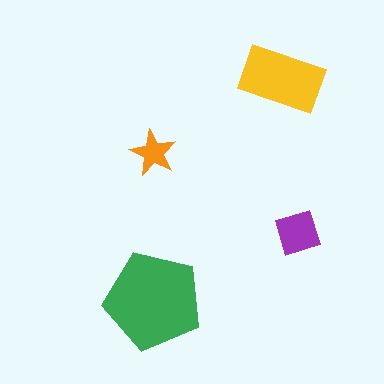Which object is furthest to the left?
The orange star is leftmost.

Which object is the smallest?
The orange star.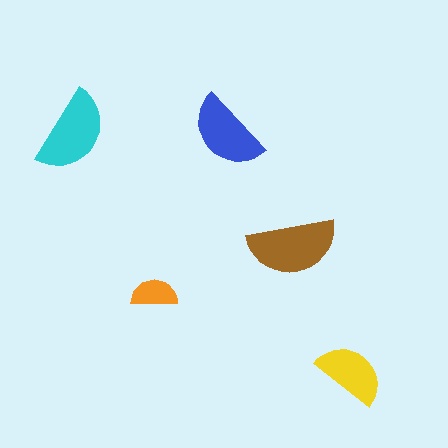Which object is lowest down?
The yellow semicircle is bottommost.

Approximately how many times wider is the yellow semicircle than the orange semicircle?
About 1.5 times wider.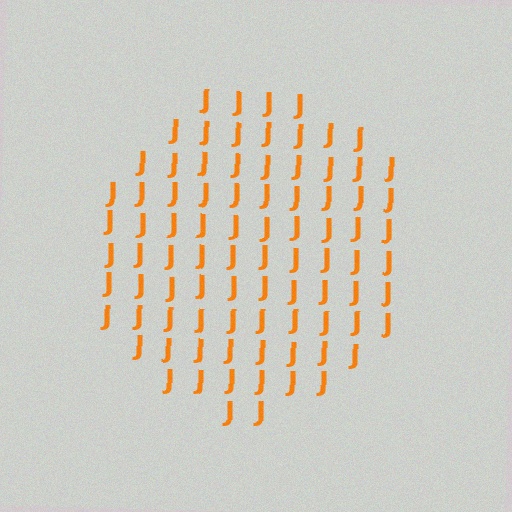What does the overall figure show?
The overall figure shows a circle.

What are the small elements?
The small elements are letter J's.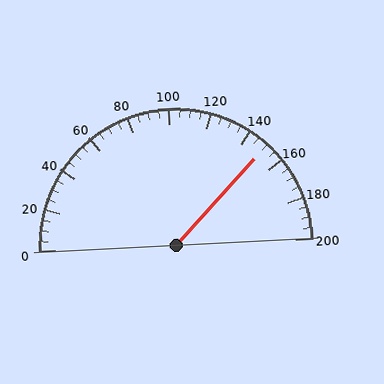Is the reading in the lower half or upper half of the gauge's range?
The reading is in the upper half of the range (0 to 200).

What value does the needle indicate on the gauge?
The needle indicates approximately 150.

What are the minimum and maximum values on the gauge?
The gauge ranges from 0 to 200.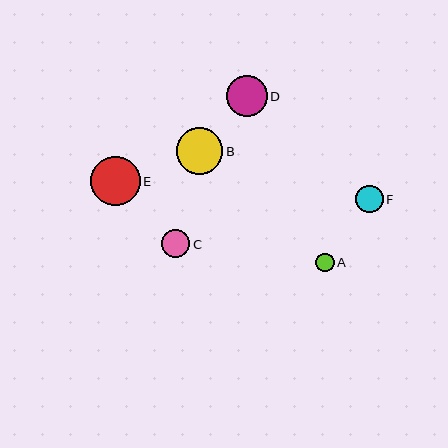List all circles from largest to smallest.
From largest to smallest: E, B, D, C, F, A.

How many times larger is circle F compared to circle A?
Circle F is approximately 1.5 times the size of circle A.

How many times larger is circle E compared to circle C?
Circle E is approximately 1.8 times the size of circle C.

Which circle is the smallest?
Circle A is the smallest with a size of approximately 18 pixels.